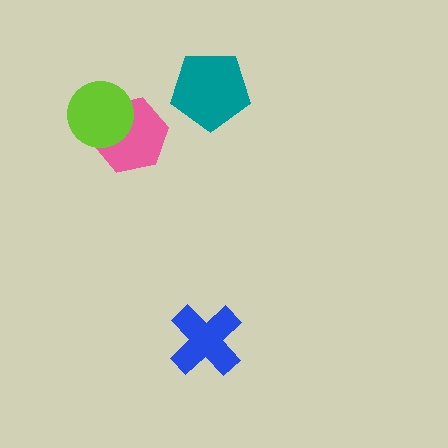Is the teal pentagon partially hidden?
No, no other shape covers it.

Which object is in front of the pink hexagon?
The lime circle is in front of the pink hexagon.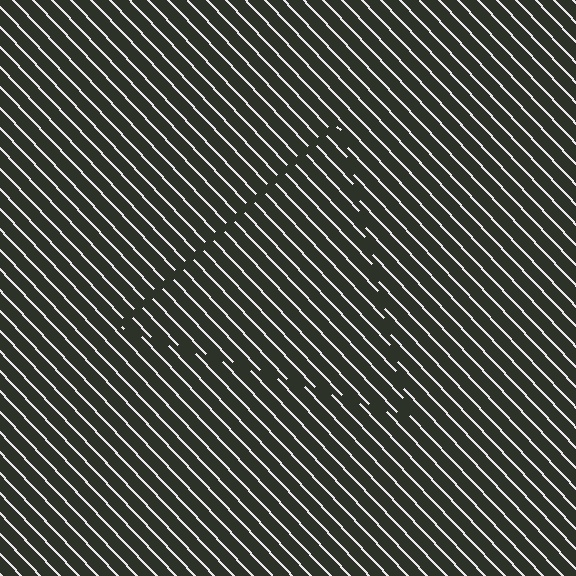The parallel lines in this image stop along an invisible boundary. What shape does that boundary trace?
An illusory triangle. The interior of the shape contains the same grating, shifted by half a period — the contour is defined by the phase discontinuity where line-ends from the inner and outer gratings abut.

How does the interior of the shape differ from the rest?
The interior of the shape contains the same grating, shifted by half a period — the contour is defined by the phase discontinuity where line-ends from the inner and outer gratings abut.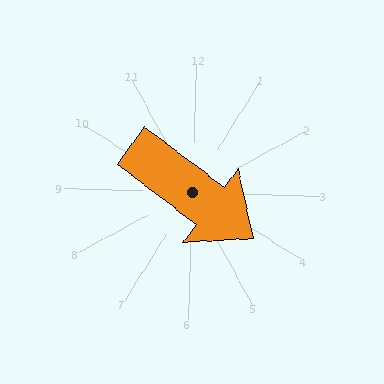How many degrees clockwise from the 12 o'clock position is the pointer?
Approximately 125 degrees.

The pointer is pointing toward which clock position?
Roughly 4 o'clock.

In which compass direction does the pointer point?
Southeast.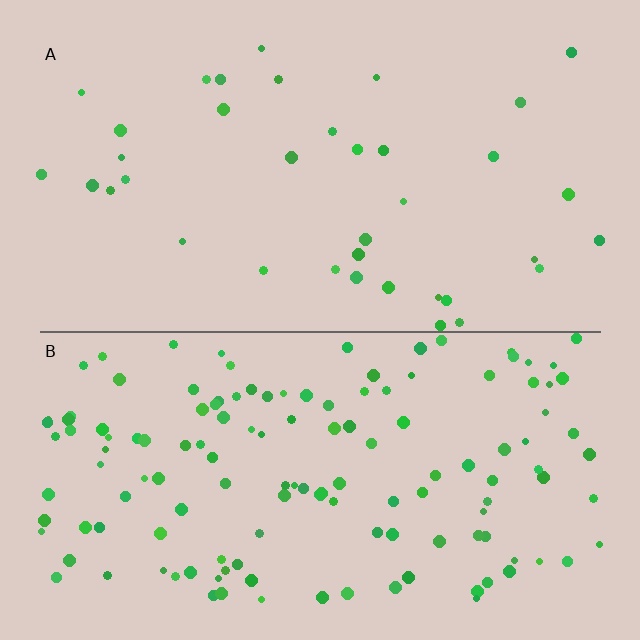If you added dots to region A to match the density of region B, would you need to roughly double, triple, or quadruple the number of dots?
Approximately quadruple.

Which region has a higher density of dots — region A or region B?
B (the bottom).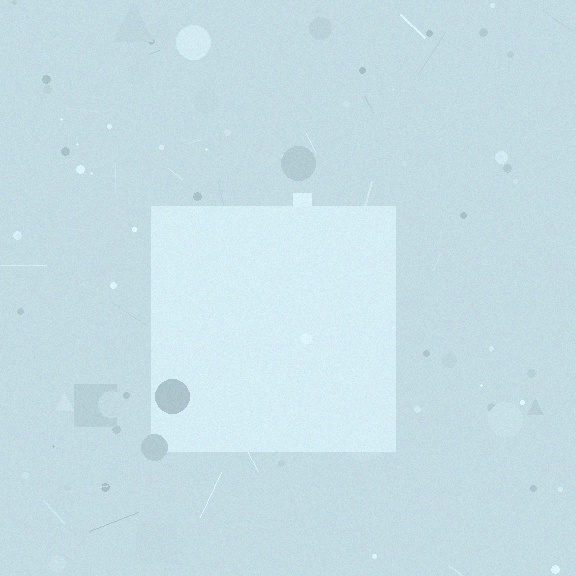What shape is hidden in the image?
A square is hidden in the image.